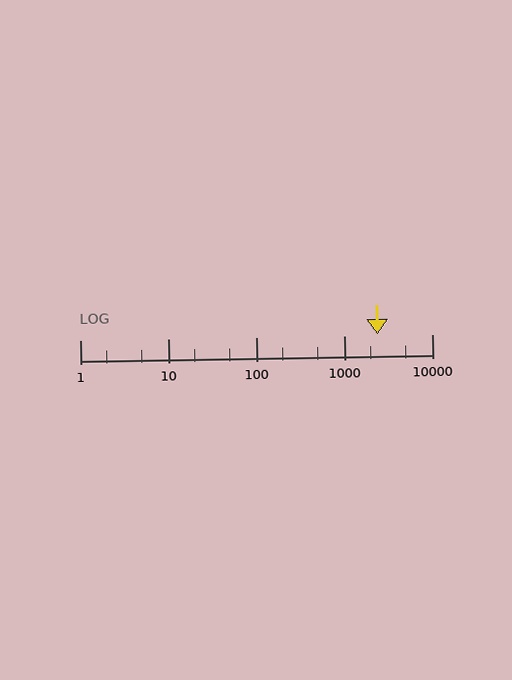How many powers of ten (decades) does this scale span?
The scale spans 4 decades, from 1 to 10000.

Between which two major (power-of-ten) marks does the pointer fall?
The pointer is between 1000 and 10000.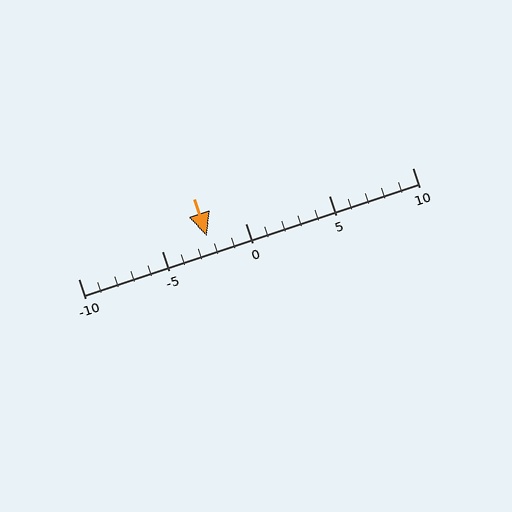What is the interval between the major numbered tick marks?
The major tick marks are spaced 5 units apart.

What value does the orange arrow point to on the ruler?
The orange arrow points to approximately -2.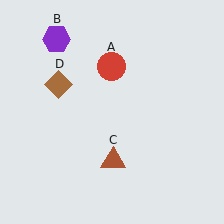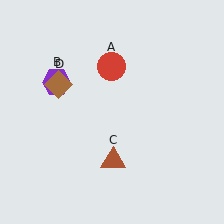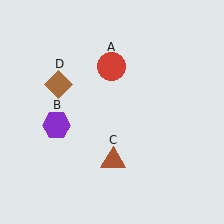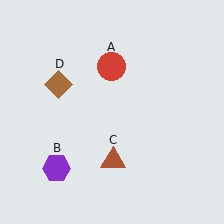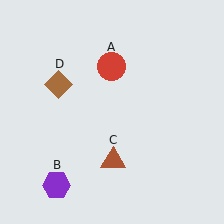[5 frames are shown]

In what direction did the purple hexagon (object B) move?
The purple hexagon (object B) moved down.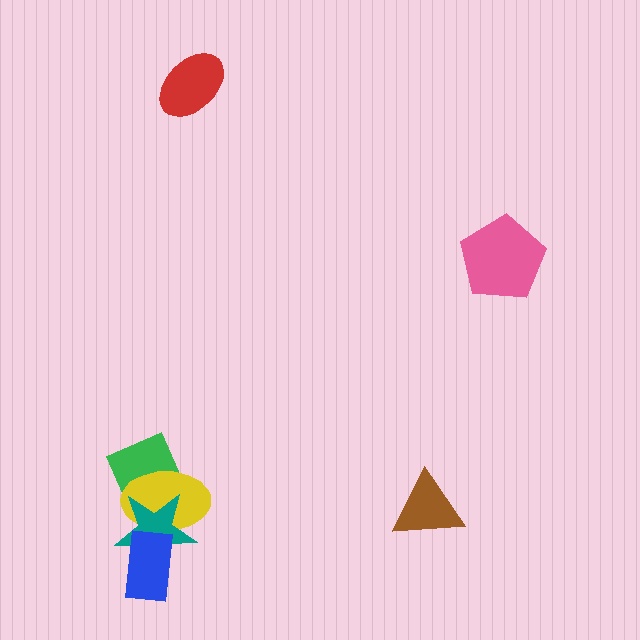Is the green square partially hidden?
Yes, it is partially covered by another shape.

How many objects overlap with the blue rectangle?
2 objects overlap with the blue rectangle.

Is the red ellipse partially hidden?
No, no other shape covers it.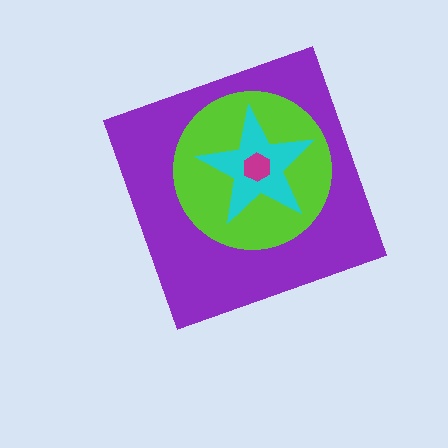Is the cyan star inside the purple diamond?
Yes.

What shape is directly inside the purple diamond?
The lime circle.